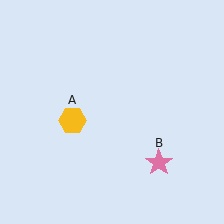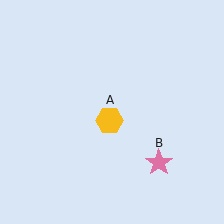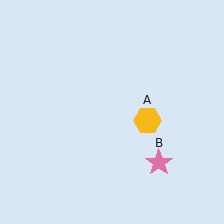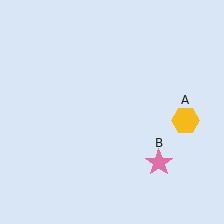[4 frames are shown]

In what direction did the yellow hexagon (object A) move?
The yellow hexagon (object A) moved right.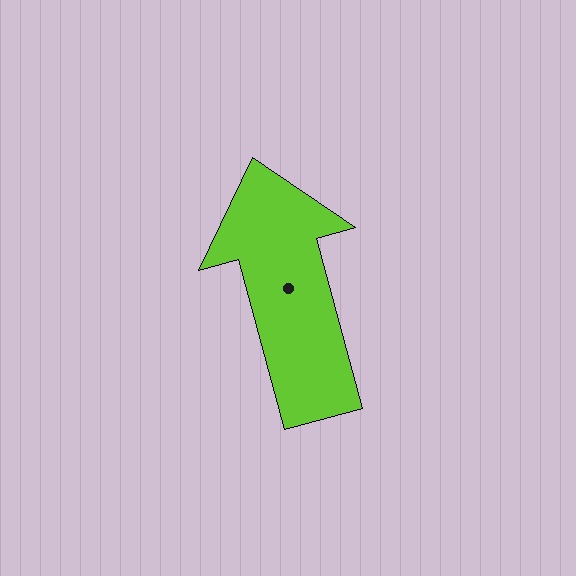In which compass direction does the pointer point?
North.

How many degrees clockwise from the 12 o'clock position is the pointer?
Approximately 345 degrees.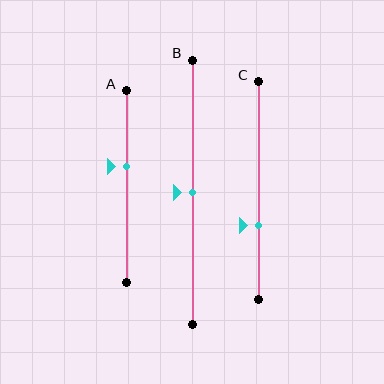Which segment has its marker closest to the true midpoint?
Segment B has its marker closest to the true midpoint.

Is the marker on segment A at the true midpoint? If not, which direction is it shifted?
No, the marker on segment A is shifted upward by about 10% of the segment length.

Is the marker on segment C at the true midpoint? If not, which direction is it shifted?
No, the marker on segment C is shifted downward by about 16% of the segment length.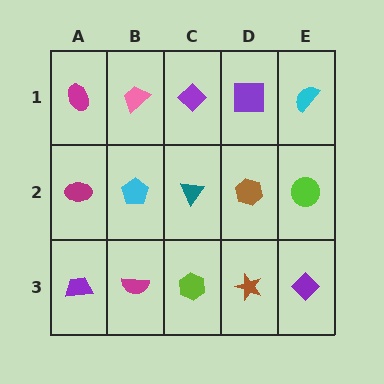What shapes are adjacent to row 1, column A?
A magenta ellipse (row 2, column A), a pink trapezoid (row 1, column B).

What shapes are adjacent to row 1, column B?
A cyan pentagon (row 2, column B), a magenta ellipse (row 1, column A), a purple diamond (row 1, column C).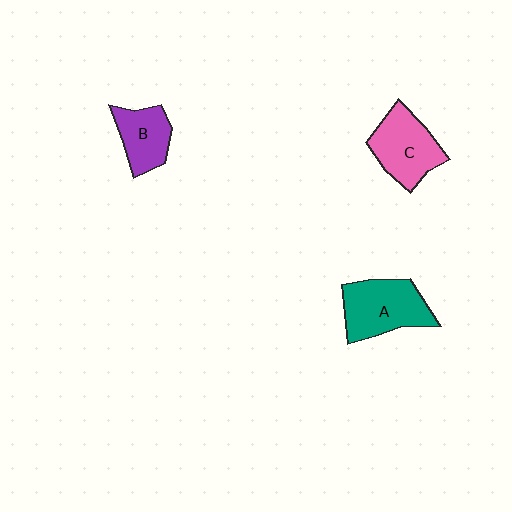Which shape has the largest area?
Shape A (teal).